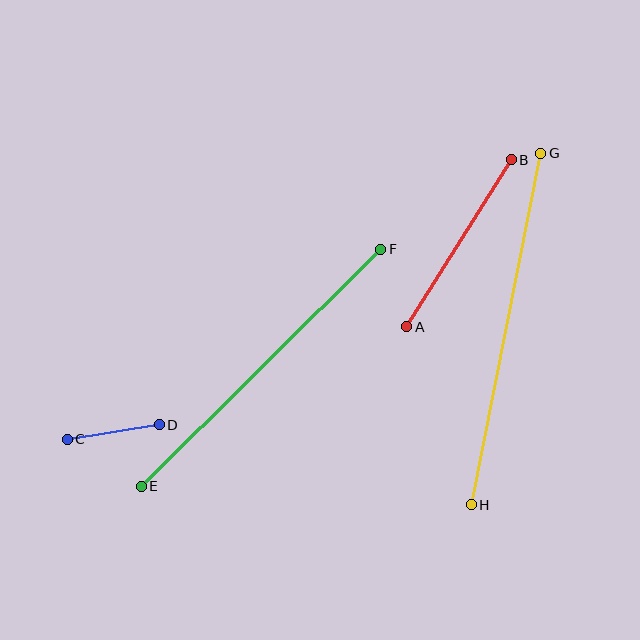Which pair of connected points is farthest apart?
Points G and H are farthest apart.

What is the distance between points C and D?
The distance is approximately 93 pixels.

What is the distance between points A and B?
The distance is approximately 197 pixels.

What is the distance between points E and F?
The distance is approximately 337 pixels.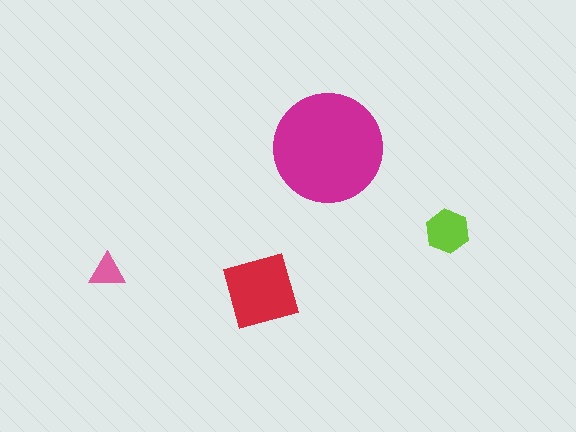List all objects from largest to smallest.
The magenta circle, the red diamond, the lime hexagon, the pink triangle.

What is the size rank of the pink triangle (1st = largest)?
4th.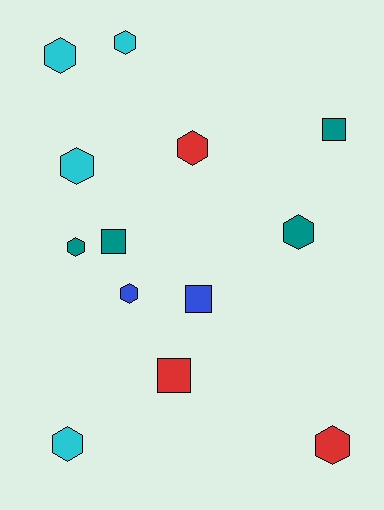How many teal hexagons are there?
There are 2 teal hexagons.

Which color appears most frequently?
Teal, with 4 objects.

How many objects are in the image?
There are 13 objects.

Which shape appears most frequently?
Hexagon, with 9 objects.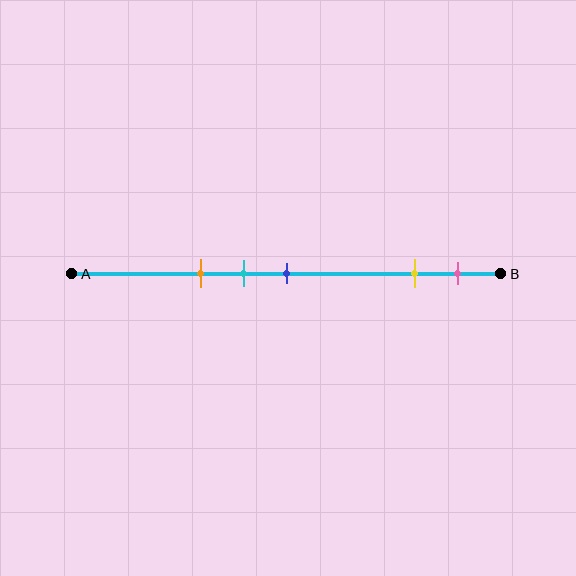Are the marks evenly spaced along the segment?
No, the marks are not evenly spaced.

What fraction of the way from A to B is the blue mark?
The blue mark is approximately 50% (0.5) of the way from A to B.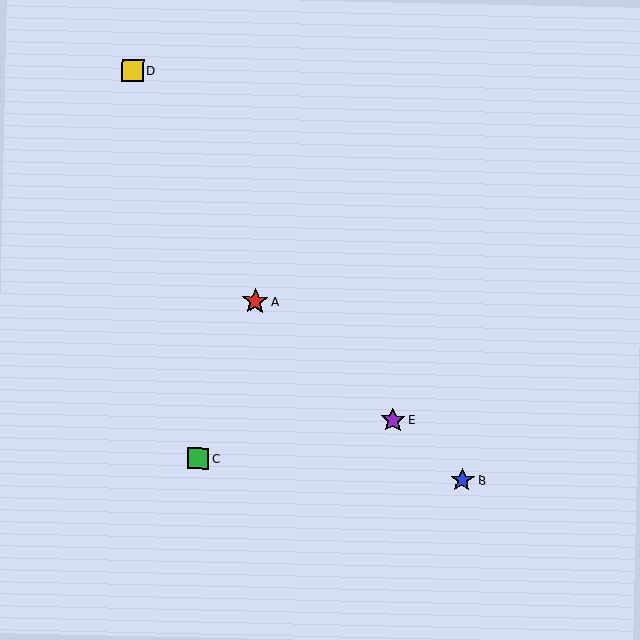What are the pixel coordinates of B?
Object B is at (462, 480).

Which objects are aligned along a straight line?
Objects A, B, E are aligned along a straight line.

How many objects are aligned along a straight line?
3 objects (A, B, E) are aligned along a straight line.